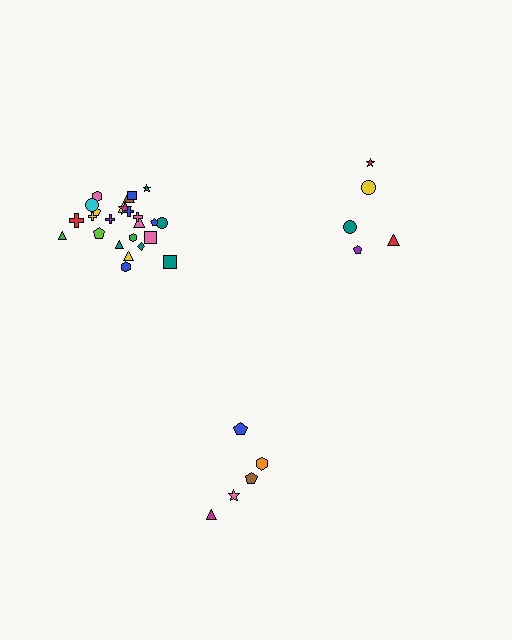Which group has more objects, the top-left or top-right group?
The top-left group.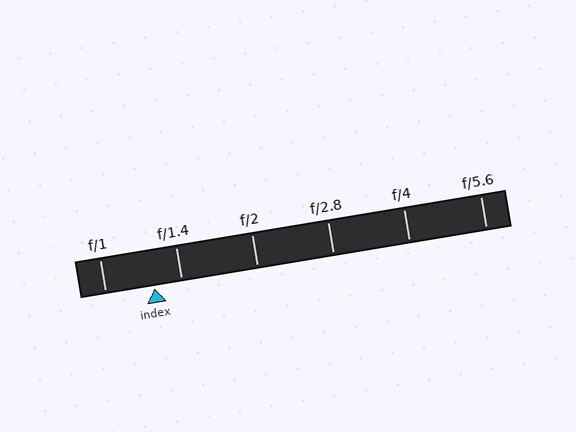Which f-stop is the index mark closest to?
The index mark is closest to f/1.4.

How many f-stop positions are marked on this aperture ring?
There are 6 f-stop positions marked.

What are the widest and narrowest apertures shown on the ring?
The widest aperture shown is f/1 and the narrowest is f/5.6.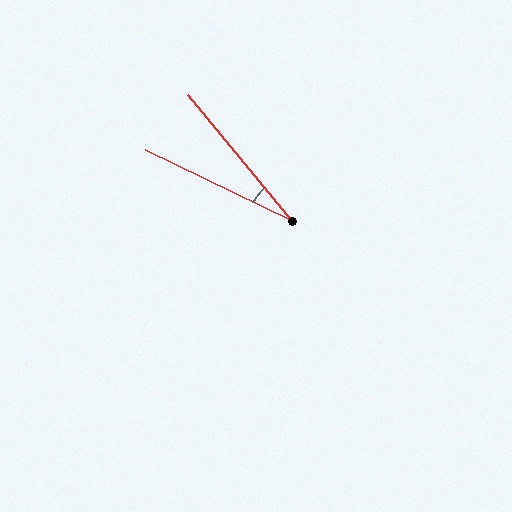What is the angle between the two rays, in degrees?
Approximately 24 degrees.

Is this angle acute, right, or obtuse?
It is acute.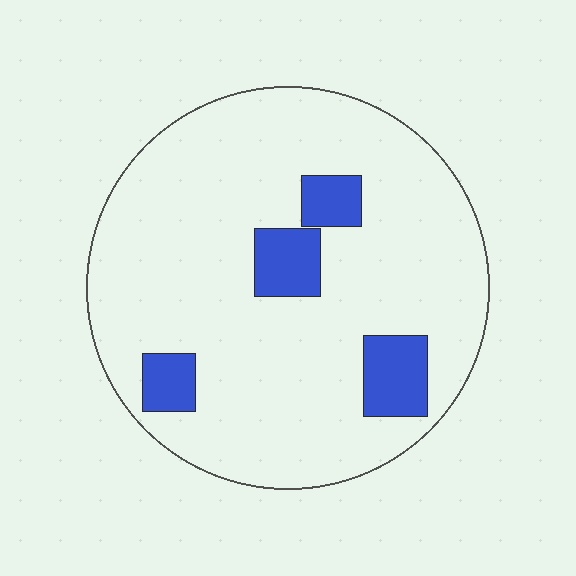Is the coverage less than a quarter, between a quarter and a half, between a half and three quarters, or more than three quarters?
Less than a quarter.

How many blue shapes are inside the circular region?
4.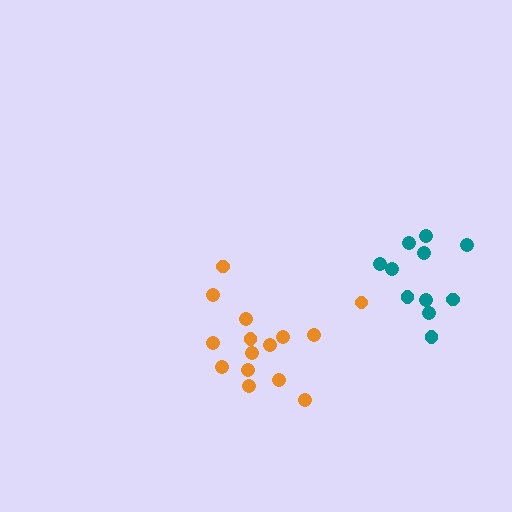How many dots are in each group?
Group 1: 11 dots, Group 2: 15 dots (26 total).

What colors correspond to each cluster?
The clusters are colored: teal, orange.